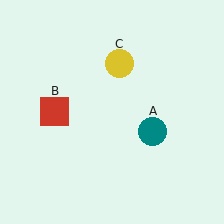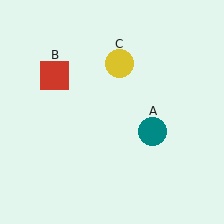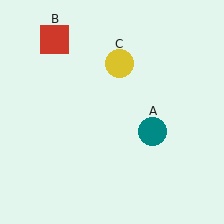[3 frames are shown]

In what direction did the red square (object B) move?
The red square (object B) moved up.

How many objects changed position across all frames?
1 object changed position: red square (object B).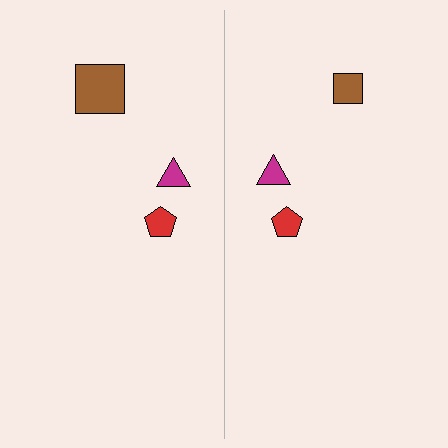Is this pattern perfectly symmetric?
No, the pattern is not perfectly symmetric. The brown square on the right side has a different size than its mirror counterpart.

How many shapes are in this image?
There are 6 shapes in this image.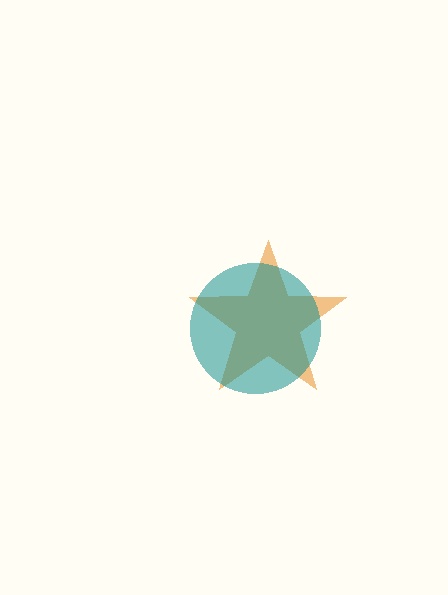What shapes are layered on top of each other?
The layered shapes are: an orange star, a teal circle.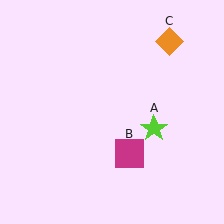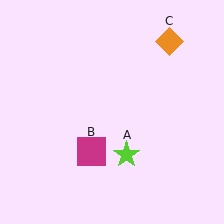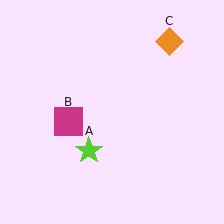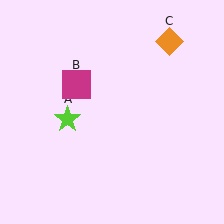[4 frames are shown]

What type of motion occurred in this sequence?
The lime star (object A), magenta square (object B) rotated clockwise around the center of the scene.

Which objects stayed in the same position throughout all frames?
Orange diamond (object C) remained stationary.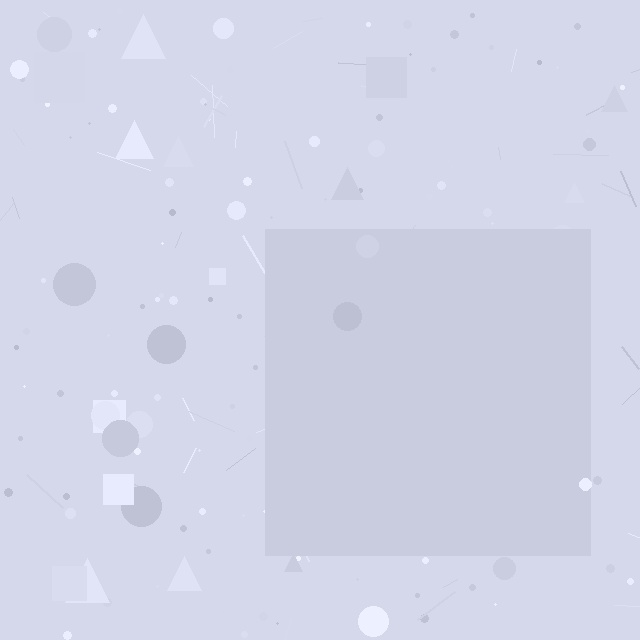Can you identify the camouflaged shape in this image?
The camouflaged shape is a square.